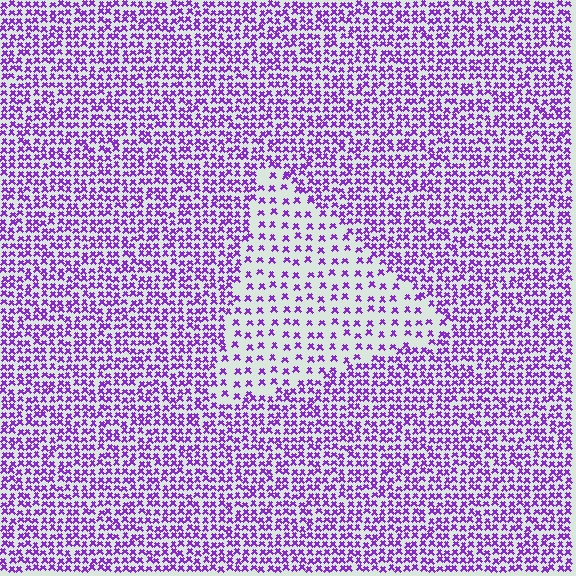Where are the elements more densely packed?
The elements are more densely packed outside the triangle boundary.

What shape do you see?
I see a triangle.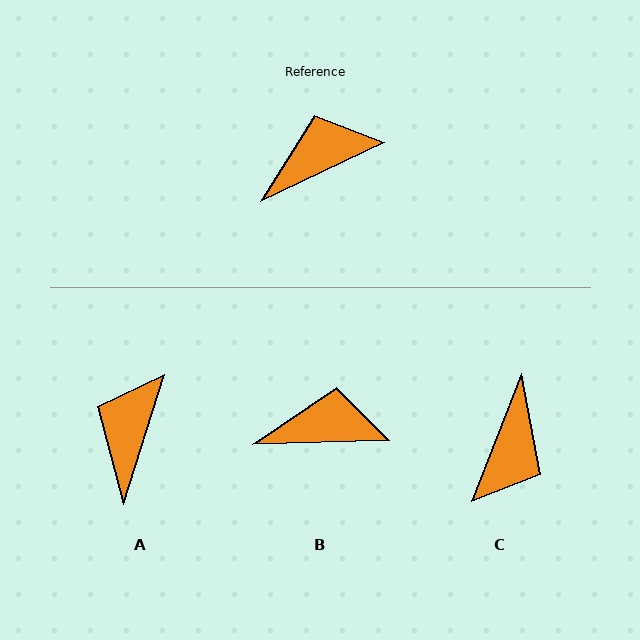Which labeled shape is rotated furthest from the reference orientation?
C, about 137 degrees away.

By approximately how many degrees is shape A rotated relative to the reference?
Approximately 47 degrees counter-clockwise.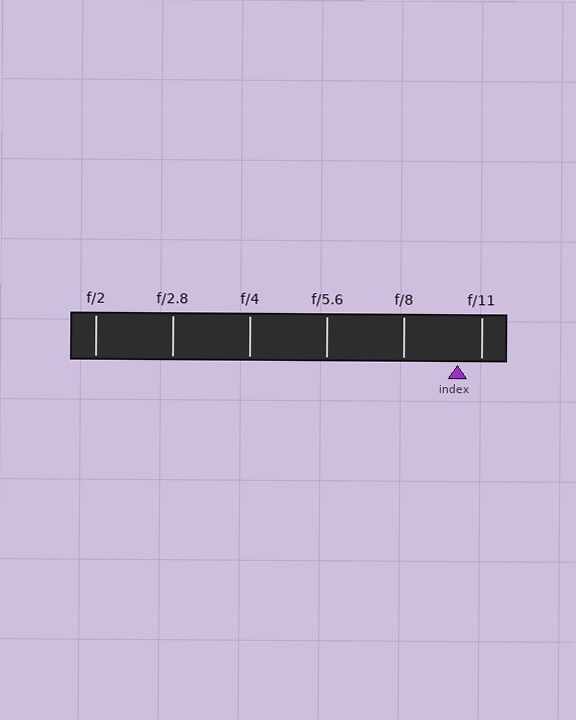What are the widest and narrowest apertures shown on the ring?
The widest aperture shown is f/2 and the narrowest is f/11.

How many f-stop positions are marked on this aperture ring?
There are 6 f-stop positions marked.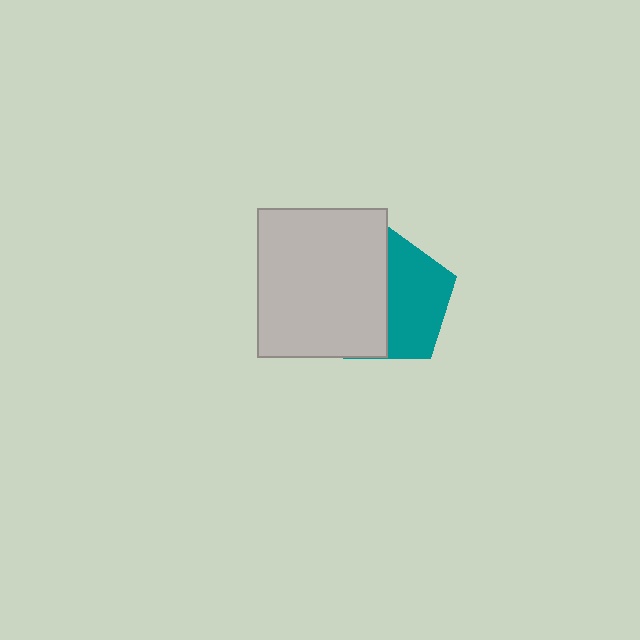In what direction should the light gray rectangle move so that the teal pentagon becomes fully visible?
The light gray rectangle should move left. That is the shortest direction to clear the overlap and leave the teal pentagon fully visible.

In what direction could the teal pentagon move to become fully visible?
The teal pentagon could move right. That would shift it out from behind the light gray rectangle entirely.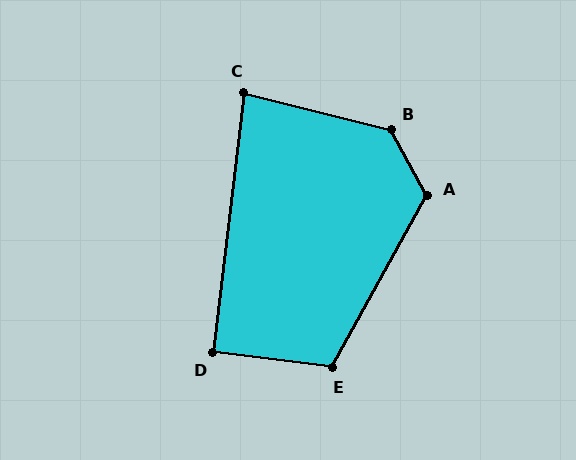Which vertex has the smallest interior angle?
C, at approximately 83 degrees.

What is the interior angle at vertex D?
Approximately 90 degrees (approximately right).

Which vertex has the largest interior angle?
B, at approximately 133 degrees.